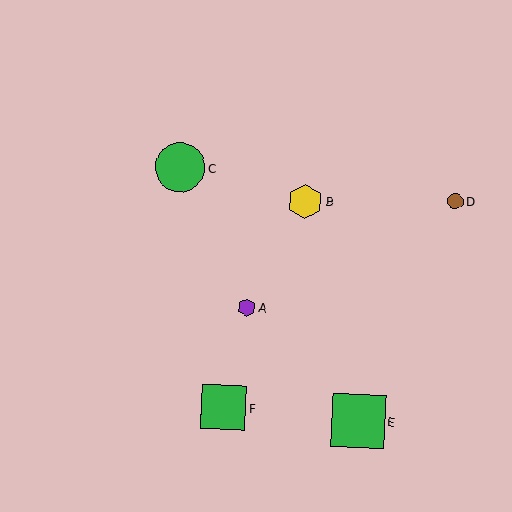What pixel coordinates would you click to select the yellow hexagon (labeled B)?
Click at (305, 202) to select the yellow hexagon B.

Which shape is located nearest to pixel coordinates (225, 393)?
The green square (labeled F) at (224, 407) is nearest to that location.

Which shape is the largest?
The green square (labeled E) is the largest.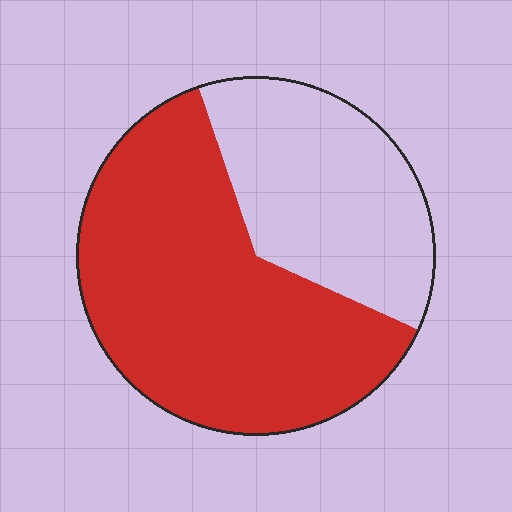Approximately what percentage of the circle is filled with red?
Approximately 65%.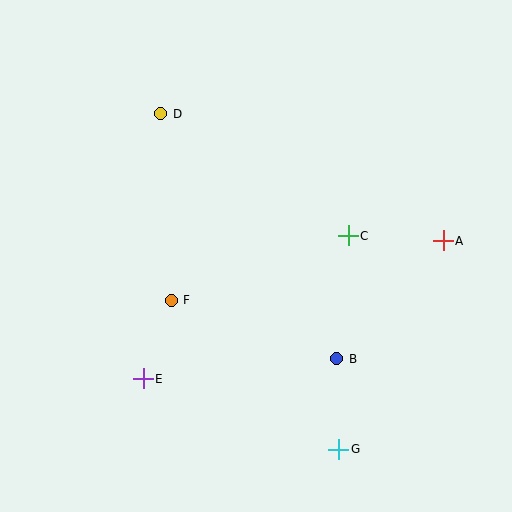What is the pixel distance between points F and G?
The distance between F and G is 224 pixels.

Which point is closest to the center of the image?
Point C at (348, 236) is closest to the center.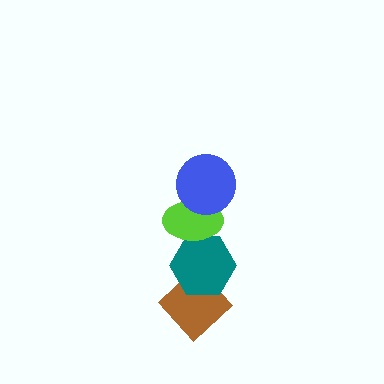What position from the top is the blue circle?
The blue circle is 1st from the top.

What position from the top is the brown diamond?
The brown diamond is 4th from the top.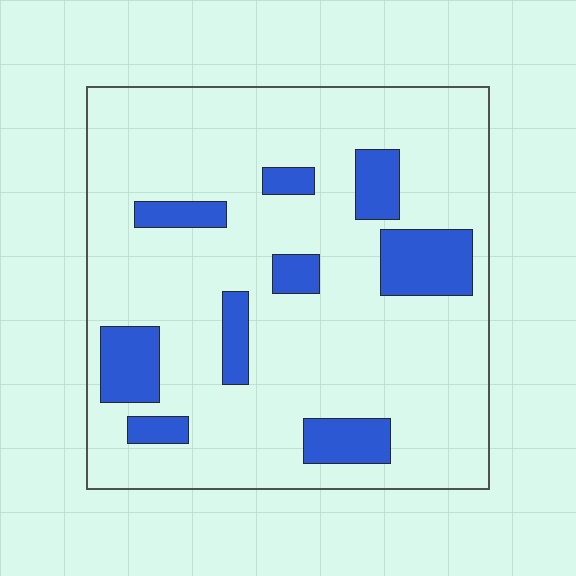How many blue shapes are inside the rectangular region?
9.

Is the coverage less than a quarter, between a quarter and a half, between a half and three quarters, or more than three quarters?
Less than a quarter.